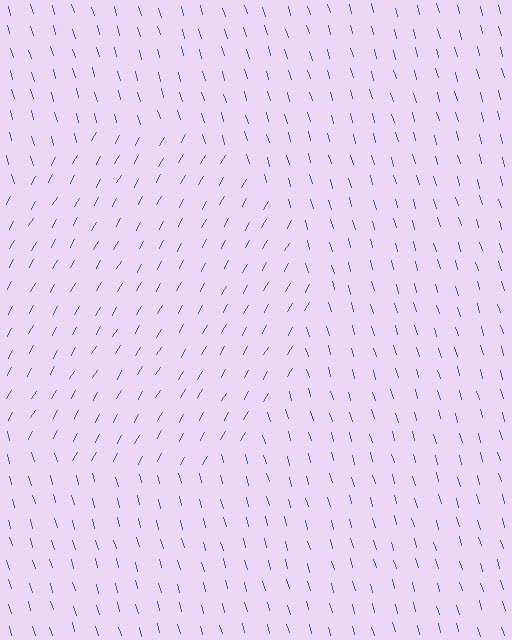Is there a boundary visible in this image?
Yes, there is a texture boundary formed by a change in line orientation.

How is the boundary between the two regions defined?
The boundary is defined purely by a change in line orientation (approximately 45 degrees difference). All lines are the same color and thickness.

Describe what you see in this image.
The image is filled with small blue line segments. A circle region in the image has lines oriented differently from the surrounding lines, creating a visible texture boundary.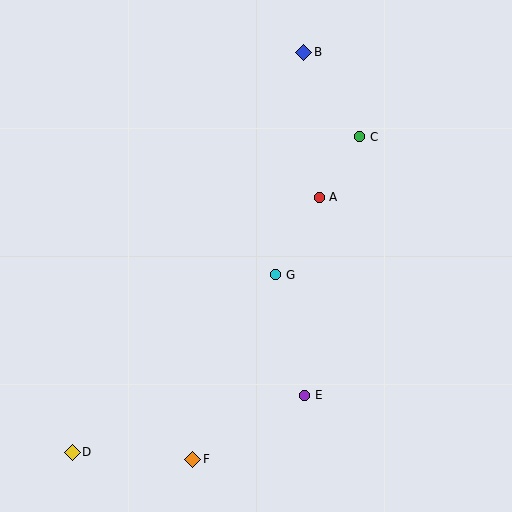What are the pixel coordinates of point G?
Point G is at (276, 275).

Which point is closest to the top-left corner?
Point B is closest to the top-left corner.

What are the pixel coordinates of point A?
Point A is at (319, 197).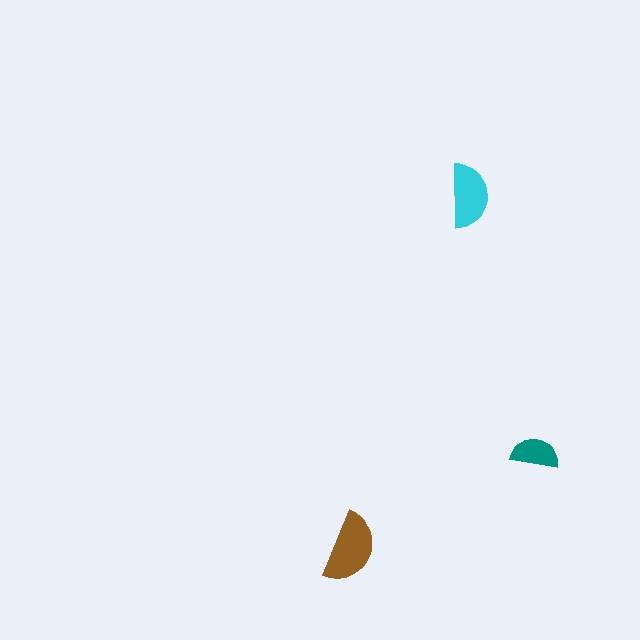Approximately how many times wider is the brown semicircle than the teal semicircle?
About 1.5 times wider.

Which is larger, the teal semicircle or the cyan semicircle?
The cyan one.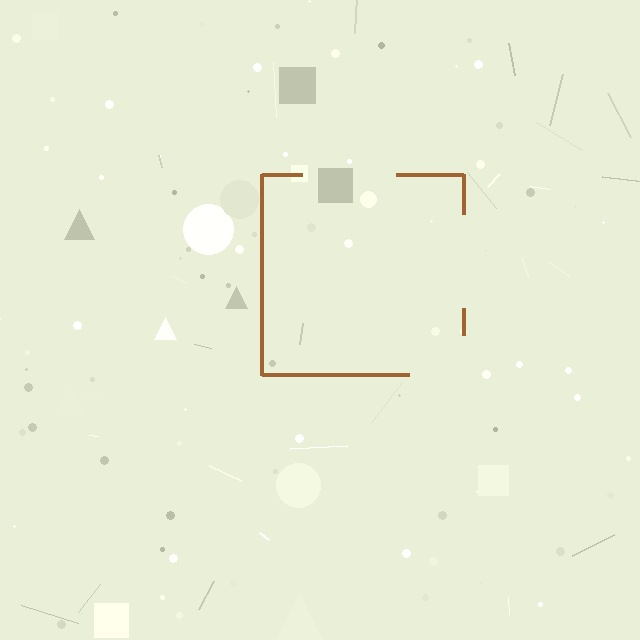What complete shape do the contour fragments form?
The contour fragments form a square.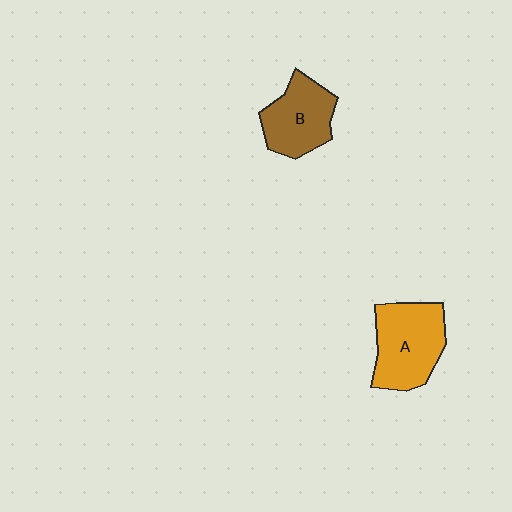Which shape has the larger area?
Shape A (orange).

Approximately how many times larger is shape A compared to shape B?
Approximately 1.2 times.